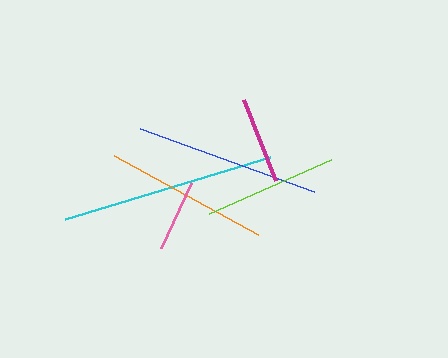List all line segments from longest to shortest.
From longest to shortest: cyan, blue, orange, lime, magenta, pink.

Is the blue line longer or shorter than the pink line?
The blue line is longer than the pink line.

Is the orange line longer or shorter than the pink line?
The orange line is longer than the pink line.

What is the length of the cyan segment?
The cyan segment is approximately 214 pixels long.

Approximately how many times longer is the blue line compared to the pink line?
The blue line is approximately 2.6 times the length of the pink line.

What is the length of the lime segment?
The lime segment is approximately 133 pixels long.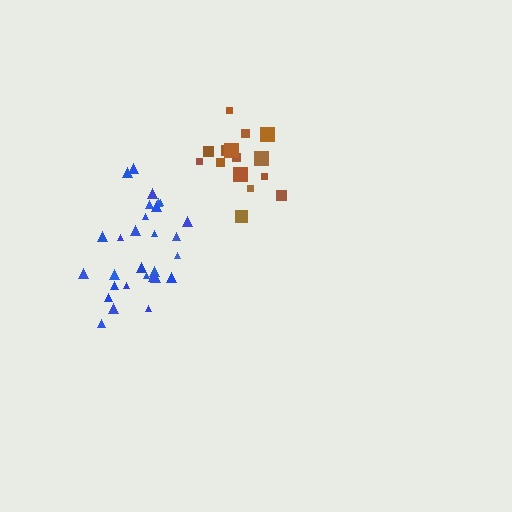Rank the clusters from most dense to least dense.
brown, blue.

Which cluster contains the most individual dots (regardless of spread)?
Blue (29).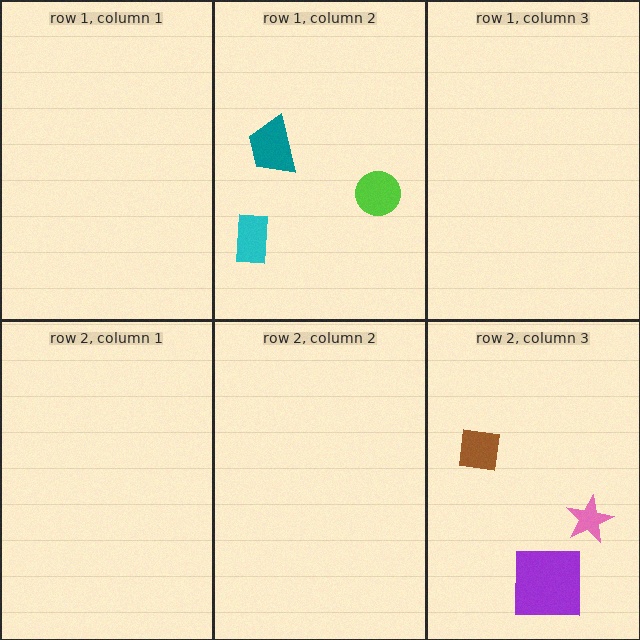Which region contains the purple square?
The row 2, column 3 region.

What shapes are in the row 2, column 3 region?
The purple square, the brown square, the pink star.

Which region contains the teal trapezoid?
The row 1, column 2 region.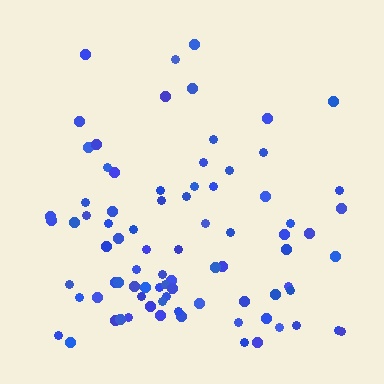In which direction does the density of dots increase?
From top to bottom, with the bottom side densest.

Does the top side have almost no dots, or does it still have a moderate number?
Still a moderate number, just noticeably fewer than the bottom.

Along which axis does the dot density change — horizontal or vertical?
Vertical.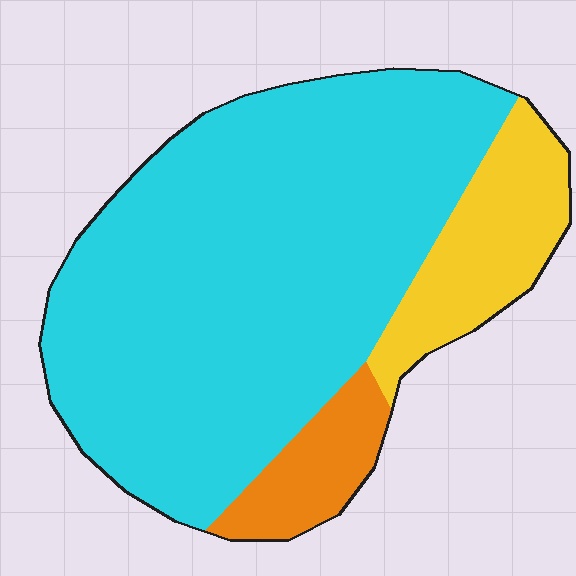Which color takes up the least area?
Orange, at roughly 10%.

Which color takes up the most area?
Cyan, at roughly 75%.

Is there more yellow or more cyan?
Cyan.